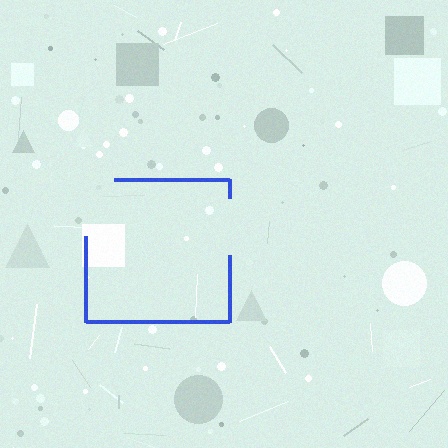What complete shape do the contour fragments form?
The contour fragments form a square.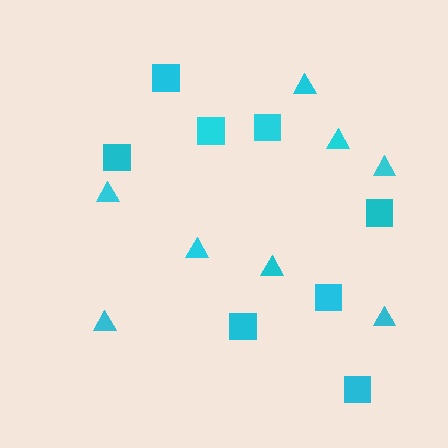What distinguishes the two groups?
There are 2 groups: one group of triangles (8) and one group of squares (8).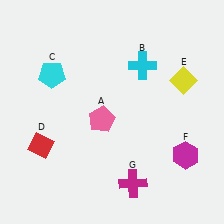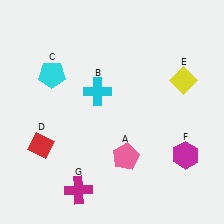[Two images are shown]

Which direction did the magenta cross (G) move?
The magenta cross (G) moved left.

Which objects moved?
The objects that moved are: the pink pentagon (A), the cyan cross (B), the magenta cross (G).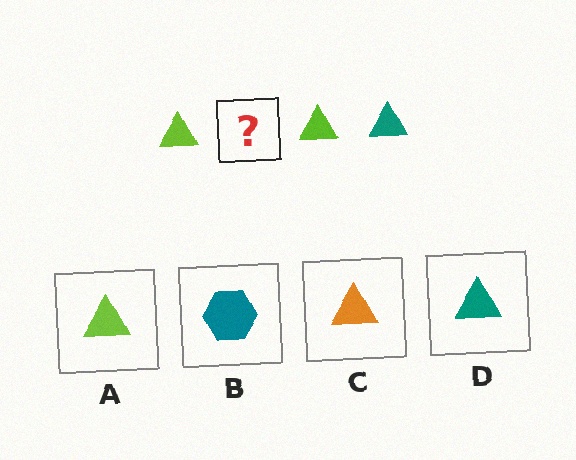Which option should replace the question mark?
Option D.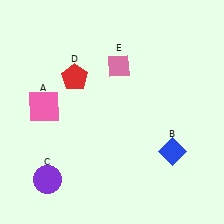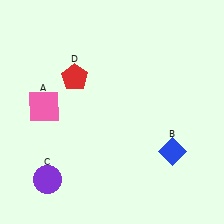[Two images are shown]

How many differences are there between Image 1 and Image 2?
There is 1 difference between the two images.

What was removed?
The pink diamond (E) was removed in Image 2.